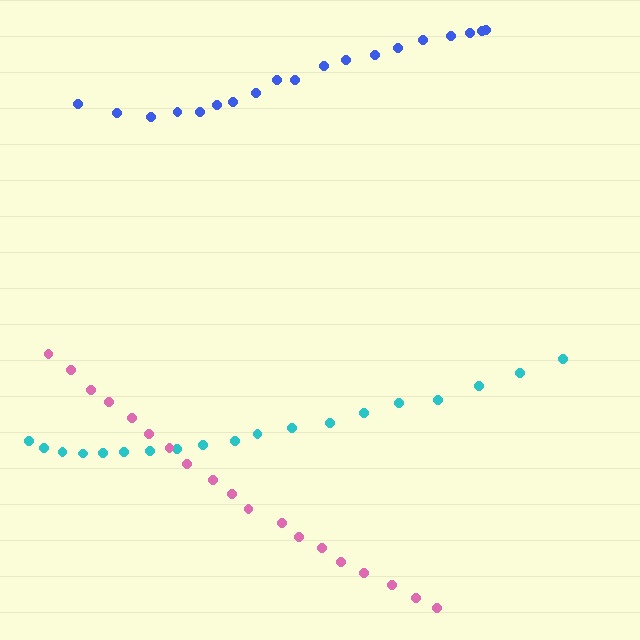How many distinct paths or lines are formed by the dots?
There are 3 distinct paths.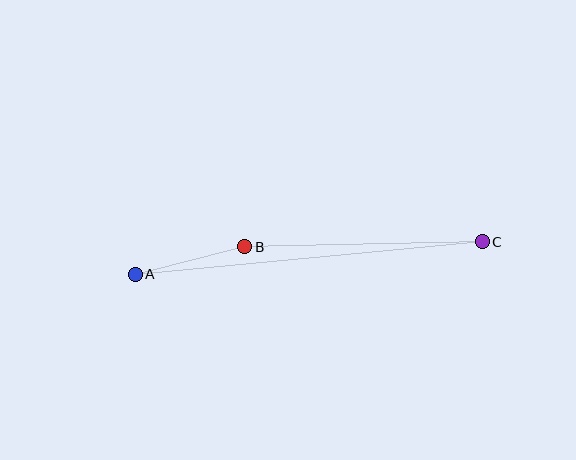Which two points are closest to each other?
Points A and B are closest to each other.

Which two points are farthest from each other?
Points A and C are farthest from each other.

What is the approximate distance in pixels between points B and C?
The distance between B and C is approximately 238 pixels.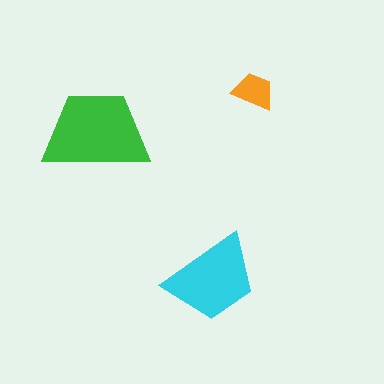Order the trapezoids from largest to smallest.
the green one, the cyan one, the orange one.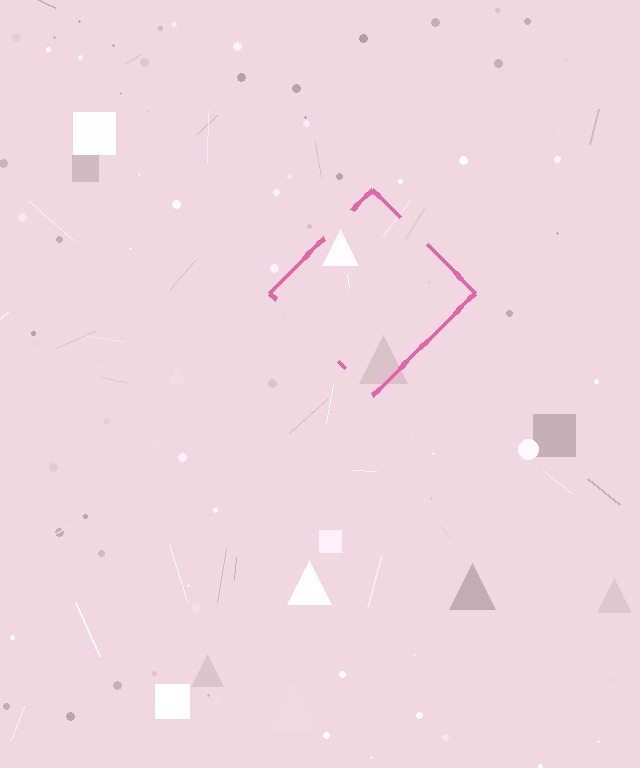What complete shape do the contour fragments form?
The contour fragments form a diamond.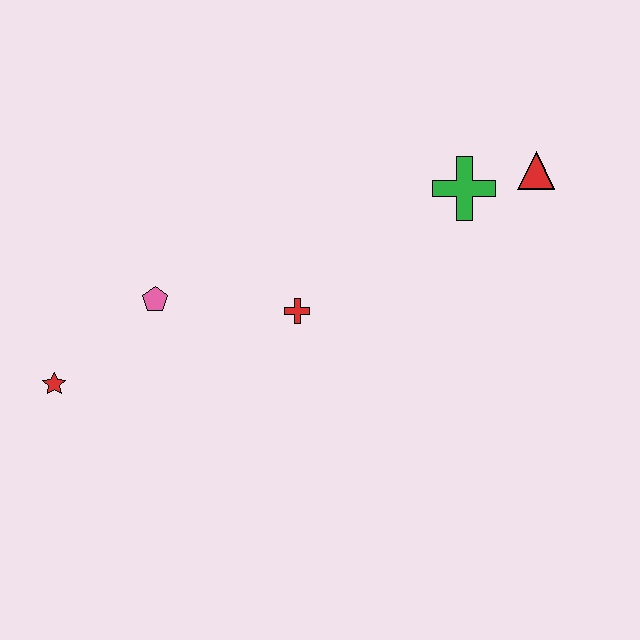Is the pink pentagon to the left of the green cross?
Yes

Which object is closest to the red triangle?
The green cross is closest to the red triangle.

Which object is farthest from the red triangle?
The red star is farthest from the red triangle.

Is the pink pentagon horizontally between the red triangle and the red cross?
No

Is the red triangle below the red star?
No